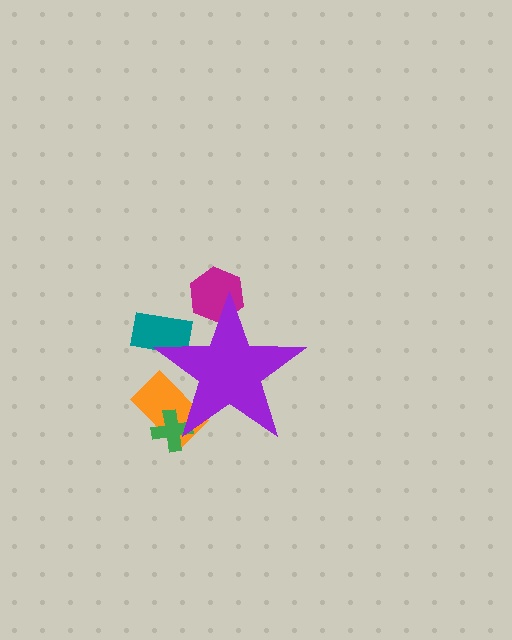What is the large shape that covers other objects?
A purple star.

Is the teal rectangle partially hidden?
Yes, the teal rectangle is partially hidden behind the purple star.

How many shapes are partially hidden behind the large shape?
4 shapes are partially hidden.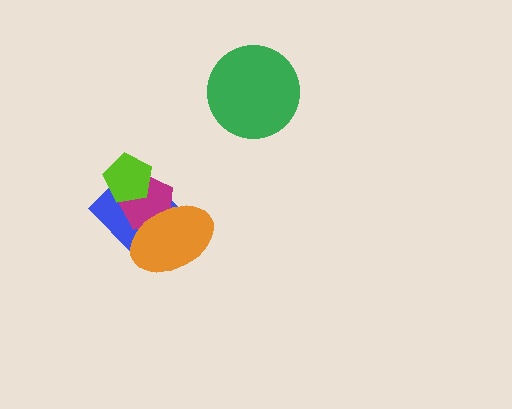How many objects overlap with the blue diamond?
3 objects overlap with the blue diamond.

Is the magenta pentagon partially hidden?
Yes, it is partially covered by another shape.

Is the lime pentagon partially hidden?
No, no other shape covers it.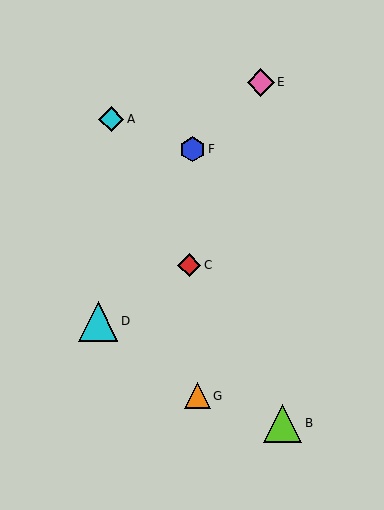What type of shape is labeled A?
Shape A is a cyan diamond.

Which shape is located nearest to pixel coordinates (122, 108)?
The cyan diamond (labeled A) at (111, 119) is nearest to that location.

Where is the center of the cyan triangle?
The center of the cyan triangle is at (98, 321).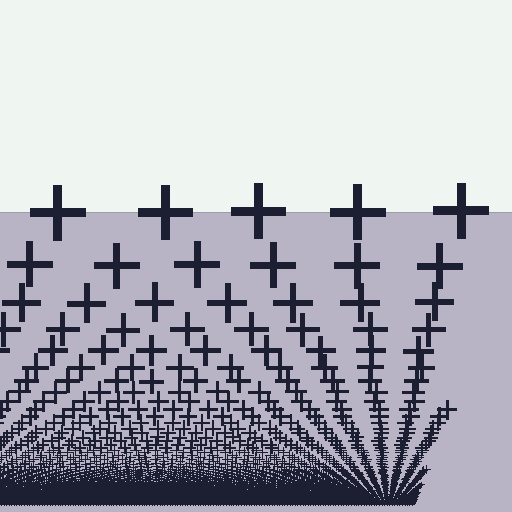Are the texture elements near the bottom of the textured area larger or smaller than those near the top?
Smaller. The gradient is inverted — elements near the bottom are smaller and denser.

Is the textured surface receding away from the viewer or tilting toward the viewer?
The surface appears to tilt toward the viewer. Texture elements get larger and sparser toward the top.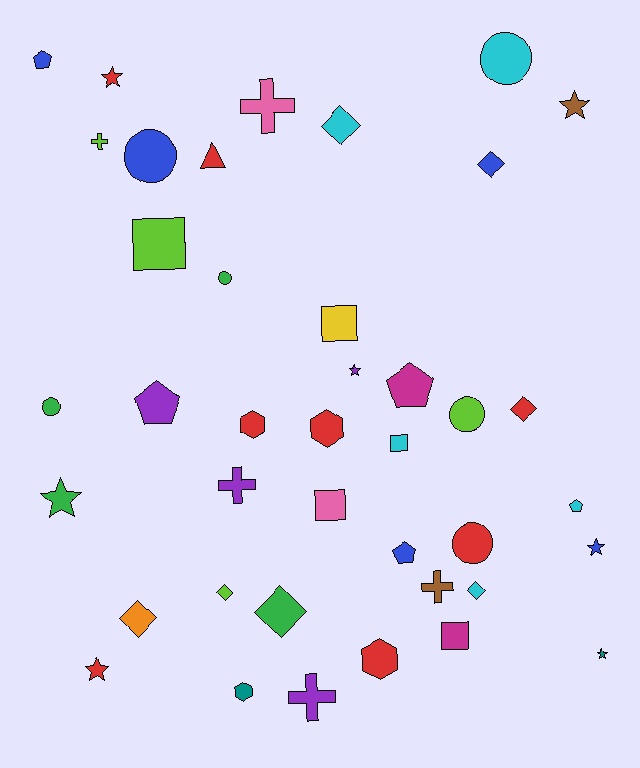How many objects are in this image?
There are 40 objects.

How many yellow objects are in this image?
There is 1 yellow object.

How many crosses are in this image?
There are 5 crosses.